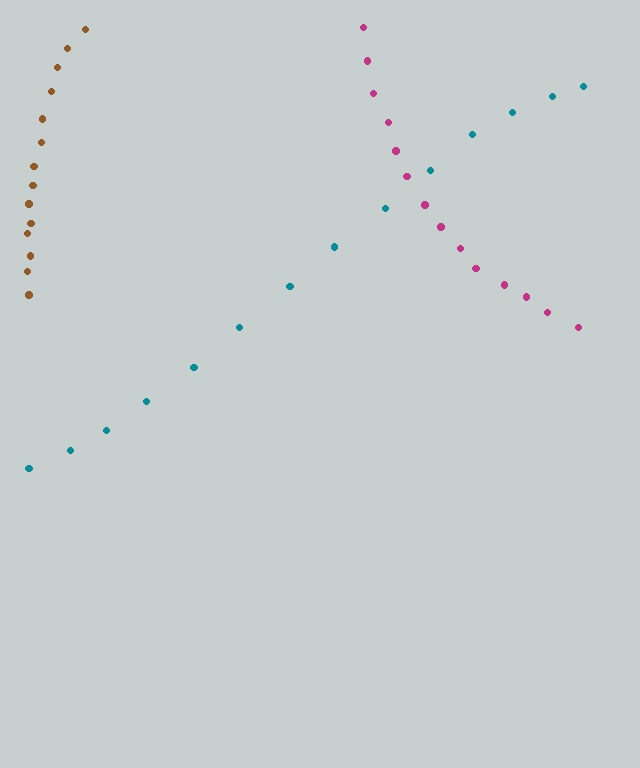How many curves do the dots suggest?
There are 3 distinct paths.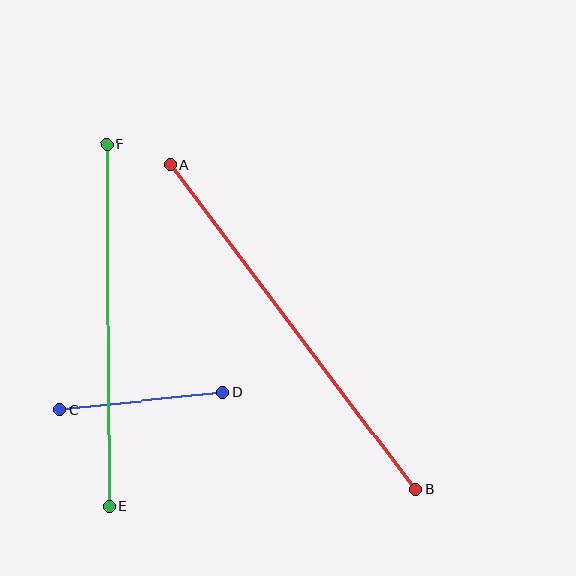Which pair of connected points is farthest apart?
Points A and B are farthest apart.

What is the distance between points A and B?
The distance is approximately 406 pixels.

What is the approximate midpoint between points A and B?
The midpoint is at approximately (293, 327) pixels.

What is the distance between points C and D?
The distance is approximately 164 pixels.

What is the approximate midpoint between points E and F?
The midpoint is at approximately (108, 325) pixels.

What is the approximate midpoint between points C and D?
The midpoint is at approximately (142, 401) pixels.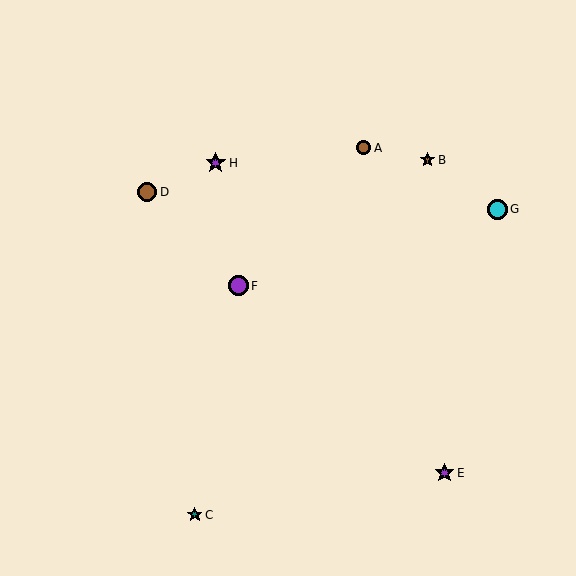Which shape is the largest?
The purple star (labeled H) is the largest.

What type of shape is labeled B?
Shape B is a brown star.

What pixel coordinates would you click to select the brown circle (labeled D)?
Click at (147, 192) to select the brown circle D.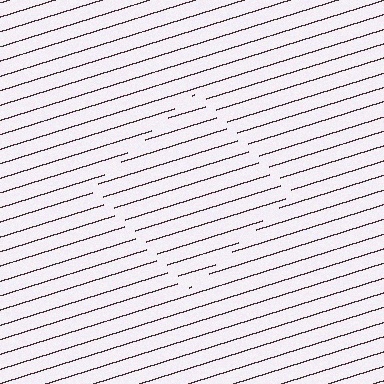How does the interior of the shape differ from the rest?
The interior of the shape contains the same grating, shifted by half a period — the contour is defined by the phase discontinuity where line-ends from the inner and outer gratings abut.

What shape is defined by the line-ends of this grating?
An illusory square. The interior of the shape contains the same grating, shifted by half a period — the contour is defined by the phase discontinuity where line-ends from the inner and outer gratings abut.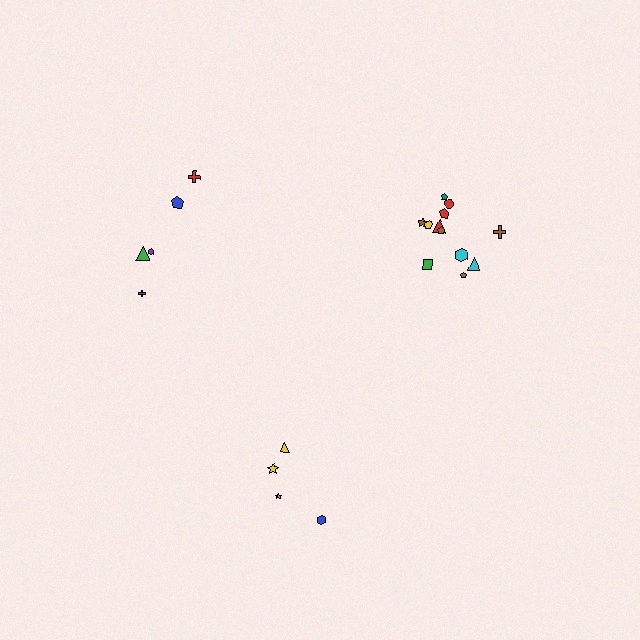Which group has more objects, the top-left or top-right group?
The top-right group.